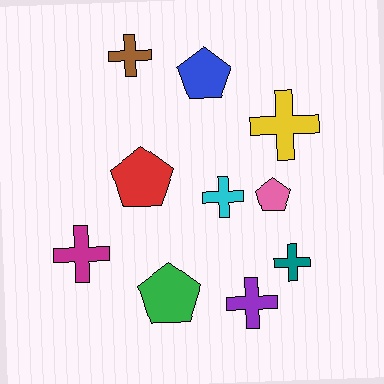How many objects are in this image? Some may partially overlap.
There are 10 objects.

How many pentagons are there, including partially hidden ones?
There are 4 pentagons.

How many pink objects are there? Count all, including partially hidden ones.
There is 1 pink object.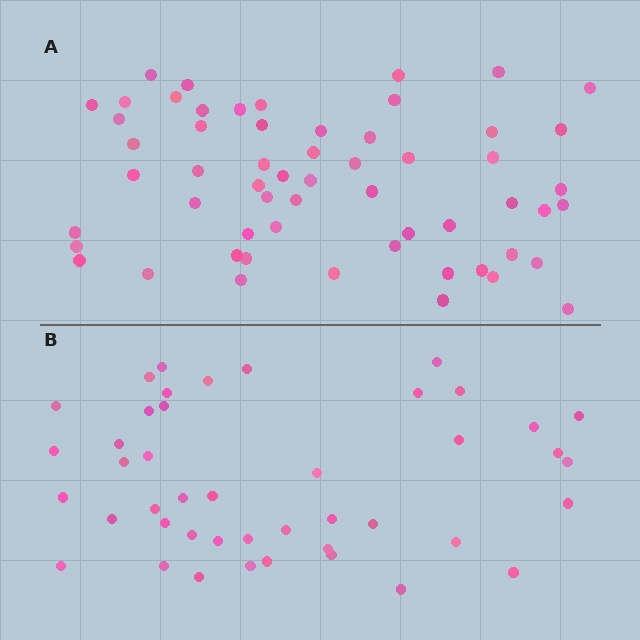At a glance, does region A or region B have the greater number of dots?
Region A (the top region) has more dots.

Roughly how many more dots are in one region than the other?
Region A has approximately 15 more dots than region B.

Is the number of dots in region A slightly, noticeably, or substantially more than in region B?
Region A has noticeably more, but not dramatically so. The ratio is roughly 1.3 to 1.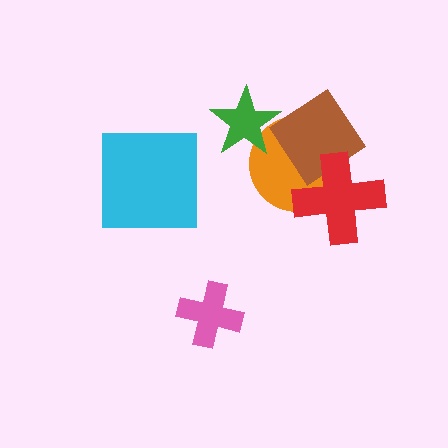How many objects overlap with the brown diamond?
2 objects overlap with the brown diamond.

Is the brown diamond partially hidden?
Yes, it is partially covered by another shape.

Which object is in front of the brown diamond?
The red cross is in front of the brown diamond.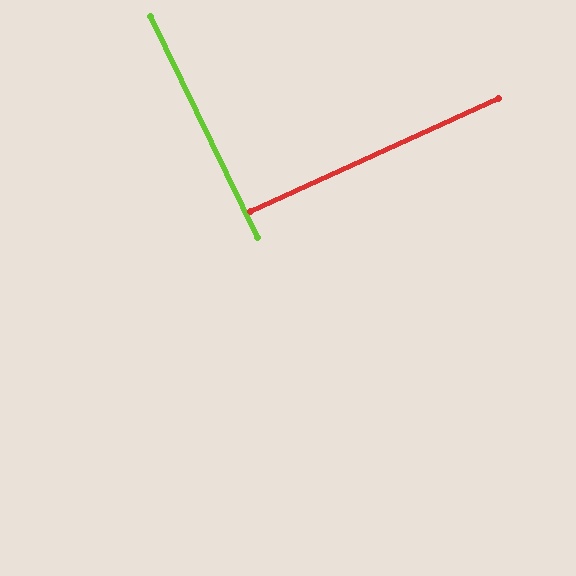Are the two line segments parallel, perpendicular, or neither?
Perpendicular — they meet at approximately 89°.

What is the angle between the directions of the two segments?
Approximately 89 degrees.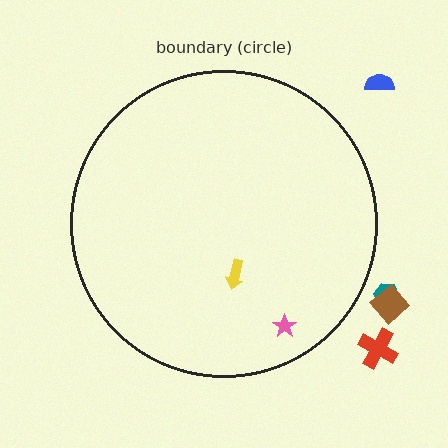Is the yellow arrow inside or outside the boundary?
Inside.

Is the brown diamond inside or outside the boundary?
Outside.